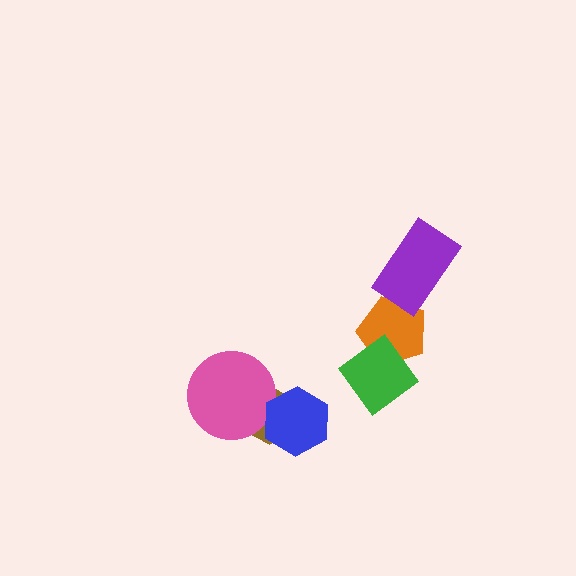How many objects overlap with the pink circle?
2 objects overlap with the pink circle.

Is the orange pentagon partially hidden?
Yes, it is partially covered by another shape.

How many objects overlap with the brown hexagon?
2 objects overlap with the brown hexagon.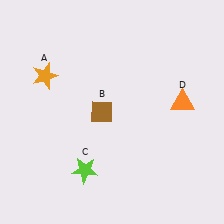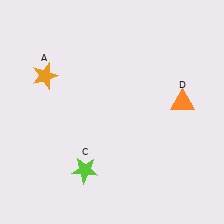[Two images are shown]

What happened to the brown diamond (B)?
The brown diamond (B) was removed in Image 2. It was in the top-left area of Image 1.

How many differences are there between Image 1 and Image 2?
There is 1 difference between the two images.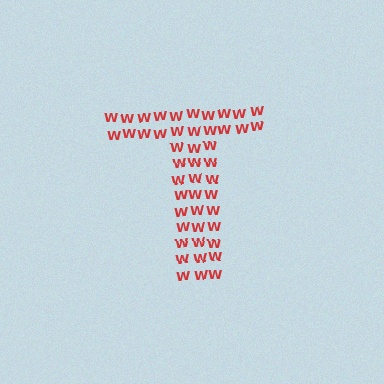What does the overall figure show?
The overall figure shows the letter T.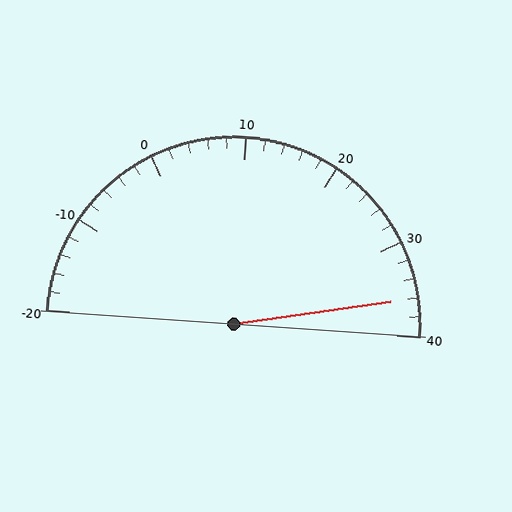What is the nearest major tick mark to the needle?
The nearest major tick mark is 40.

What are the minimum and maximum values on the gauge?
The gauge ranges from -20 to 40.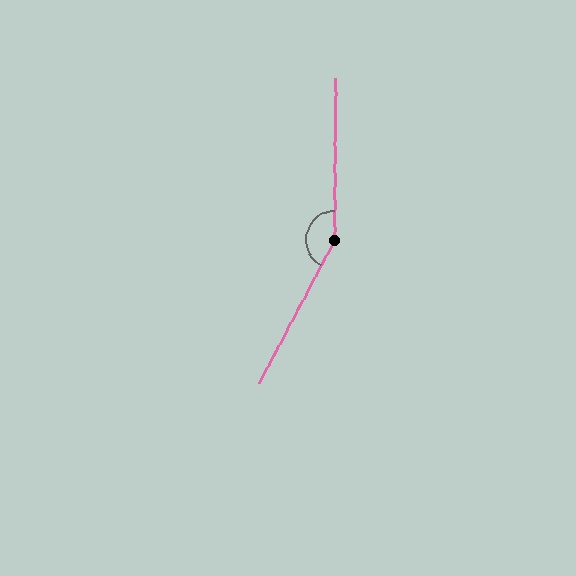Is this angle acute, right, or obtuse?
It is obtuse.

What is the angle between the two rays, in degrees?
Approximately 153 degrees.